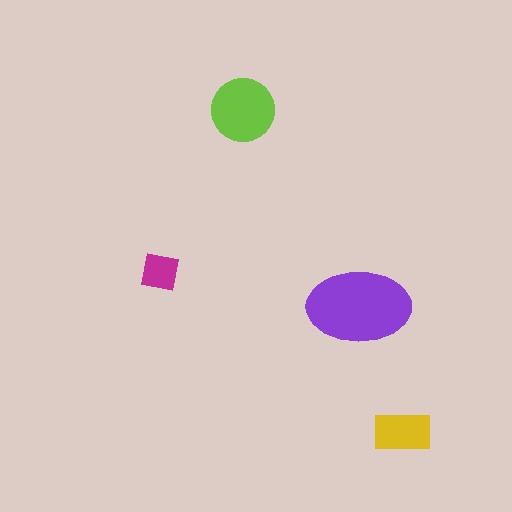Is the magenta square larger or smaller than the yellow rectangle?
Smaller.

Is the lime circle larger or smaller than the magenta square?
Larger.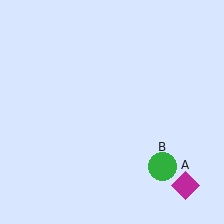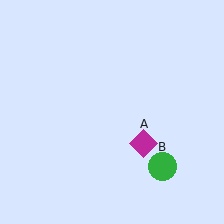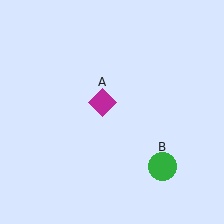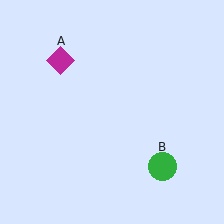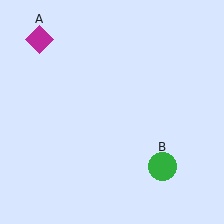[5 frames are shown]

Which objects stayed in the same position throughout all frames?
Green circle (object B) remained stationary.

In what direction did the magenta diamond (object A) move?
The magenta diamond (object A) moved up and to the left.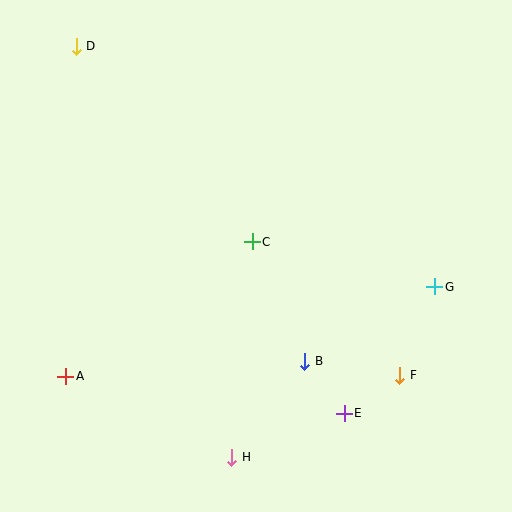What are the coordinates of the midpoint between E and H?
The midpoint between E and H is at (288, 435).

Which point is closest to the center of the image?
Point C at (252, 242) is closest to the center.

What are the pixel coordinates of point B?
Point B is at (305, 362).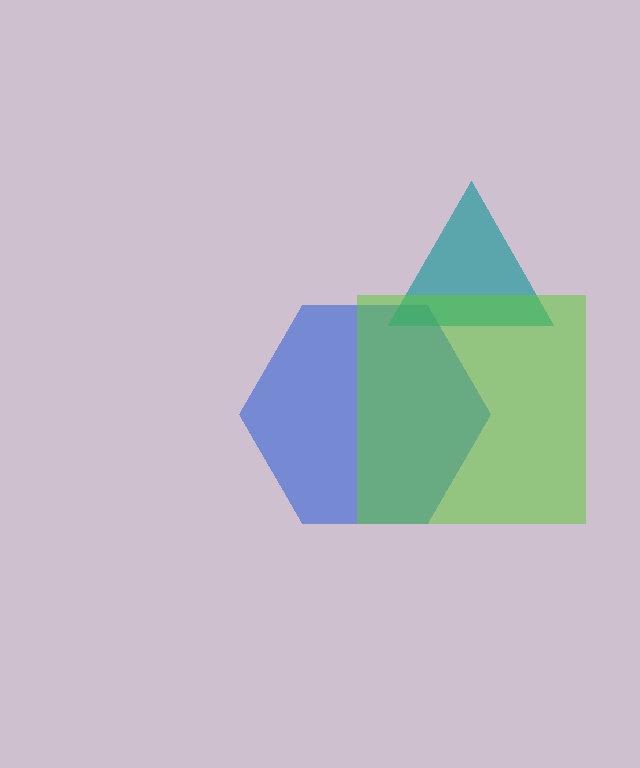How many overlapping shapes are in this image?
There are 3 overlapping shapes in the image.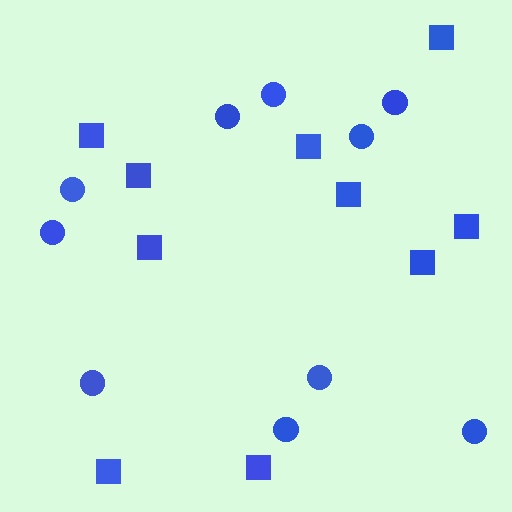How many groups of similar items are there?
There are 2 groups: one group of circles (10) and one group of squares (10).